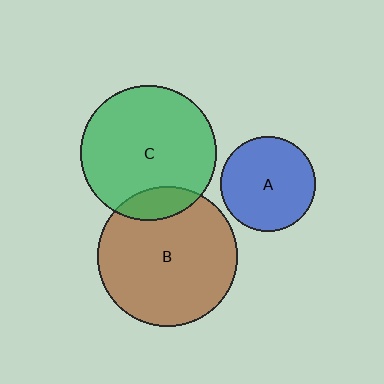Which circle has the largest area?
Circle B (brown).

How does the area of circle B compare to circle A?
Approximately 2.2 times.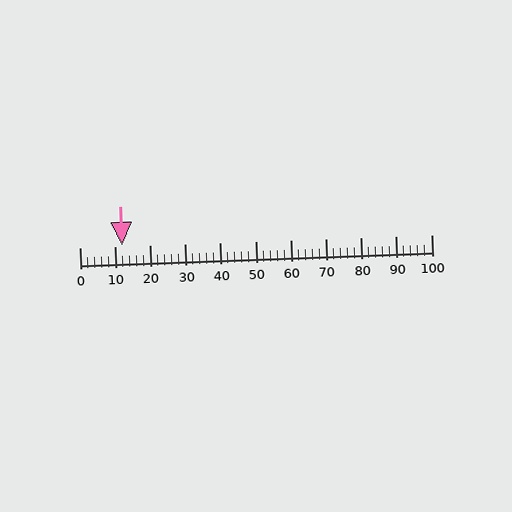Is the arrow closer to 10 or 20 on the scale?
The arrow is closer to 10.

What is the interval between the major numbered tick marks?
The major tick marks are spaced 10 units apart.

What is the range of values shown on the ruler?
The ruler shows values from 0 to 100.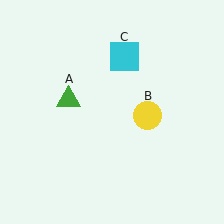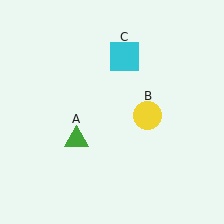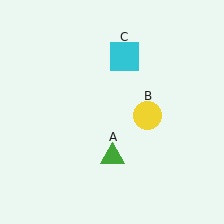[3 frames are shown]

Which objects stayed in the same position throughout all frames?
Yellow circle (object B) and cyan square (object C) remained stationary.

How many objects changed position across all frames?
1 object changed position: green triangle (object A).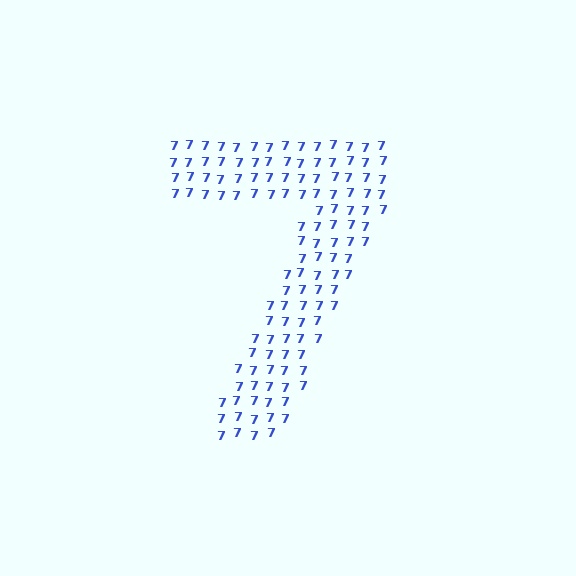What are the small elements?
The small elements are digit 7's.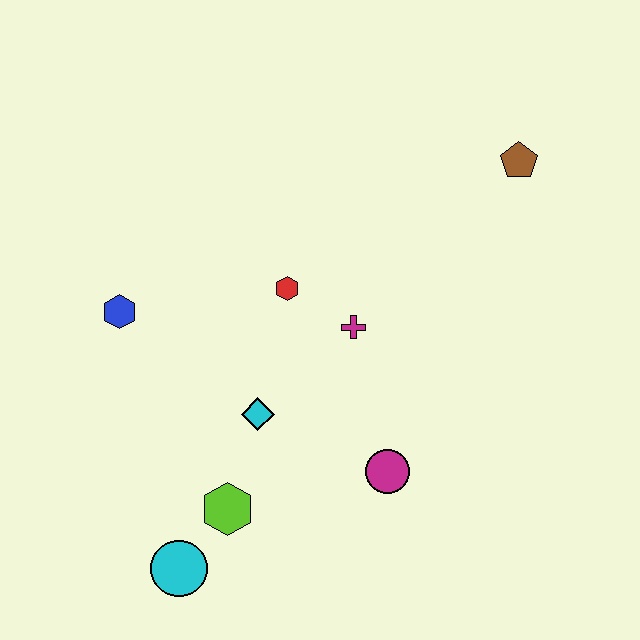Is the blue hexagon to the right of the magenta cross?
No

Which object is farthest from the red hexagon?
The cyan circle is farthest from the red hexagon.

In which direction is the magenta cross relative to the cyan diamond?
The magenta cross is to the right of the cyan diamond.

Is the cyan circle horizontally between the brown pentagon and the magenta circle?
No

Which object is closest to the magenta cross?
The red hexagon is closest to the magenta cross.